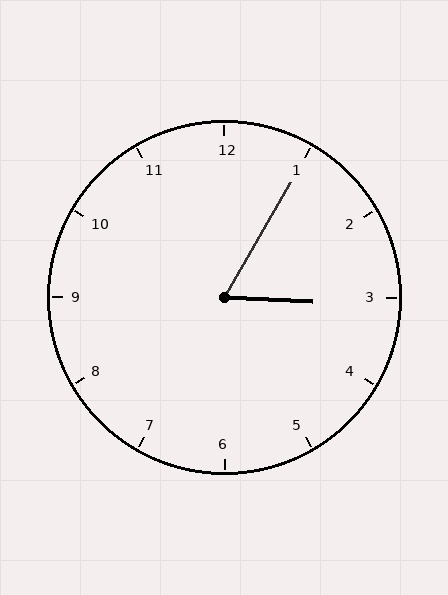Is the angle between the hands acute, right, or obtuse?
It is acute.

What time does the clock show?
3:05.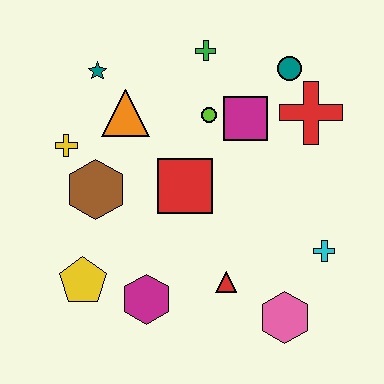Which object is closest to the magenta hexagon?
The yellow pentagon is closest to the magenta hexagon.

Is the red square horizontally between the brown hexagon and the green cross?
Yes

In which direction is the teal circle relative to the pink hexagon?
The teal circle is above the pink hexagon.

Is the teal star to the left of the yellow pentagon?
No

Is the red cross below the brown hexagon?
No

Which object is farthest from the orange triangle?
The pink hexagon is farthest from the orange triangle.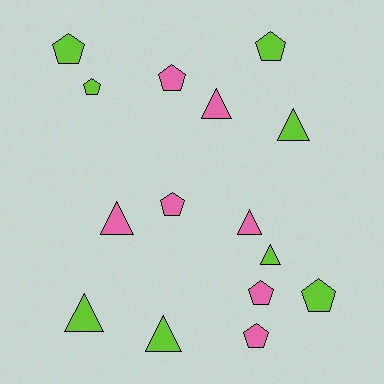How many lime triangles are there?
There are 4 lime triangles.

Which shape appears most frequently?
Pentagon, with 8 objects.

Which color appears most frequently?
Lime, with 8 objects.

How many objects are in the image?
There are 15 objects.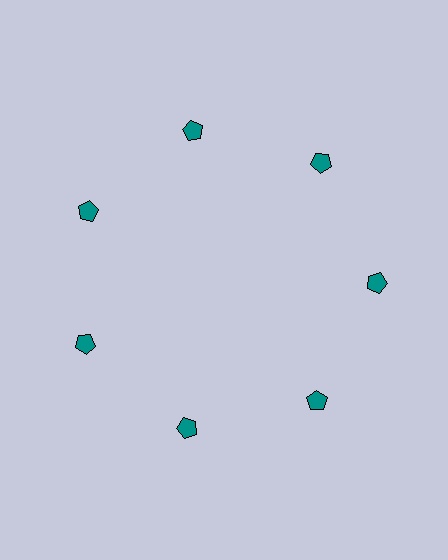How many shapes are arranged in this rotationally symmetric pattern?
There are 7 shapes, arranged in 7 groups of 1.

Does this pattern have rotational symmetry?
Yes, this pattern has 7-fold rotational symmetry. It looks the same after rotating 51 degrees around the center.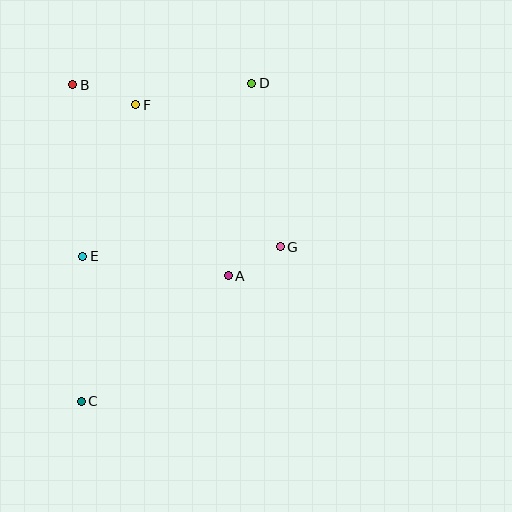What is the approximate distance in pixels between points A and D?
The distance between A and D is approximately 194 pixels.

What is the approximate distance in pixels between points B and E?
The distance between B and E is approximately 172 pixels.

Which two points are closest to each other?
Points A and G are closest to each other.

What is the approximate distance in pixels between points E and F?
The distance between E and F is approximately 160 pixels.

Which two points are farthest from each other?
Points C and D are farthest from each other.